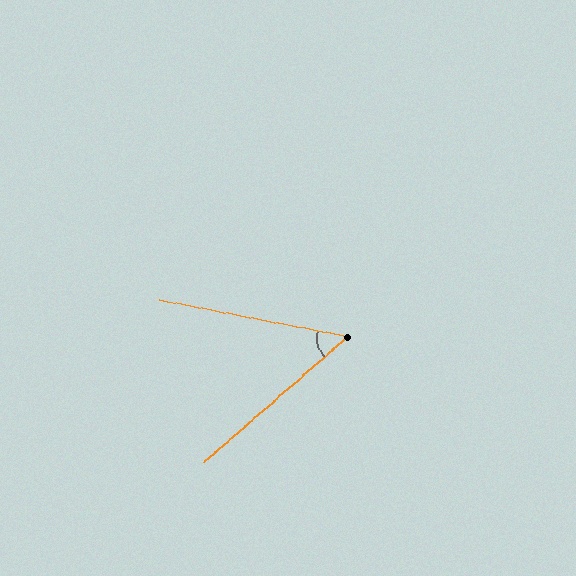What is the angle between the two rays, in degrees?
Approximately 52 degrees.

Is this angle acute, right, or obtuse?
It is acute.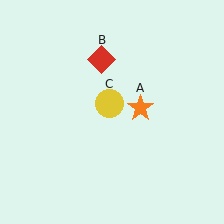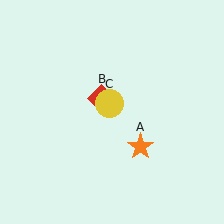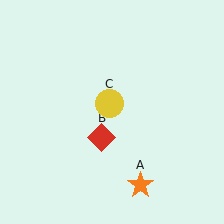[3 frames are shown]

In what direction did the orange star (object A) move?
The orange star (object A) moved down.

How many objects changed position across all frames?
2 objects changed position: orange star (object A), red diamond (object B).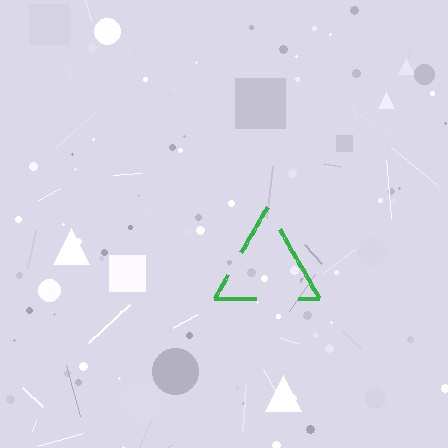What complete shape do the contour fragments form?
The contour fragments form a triangle.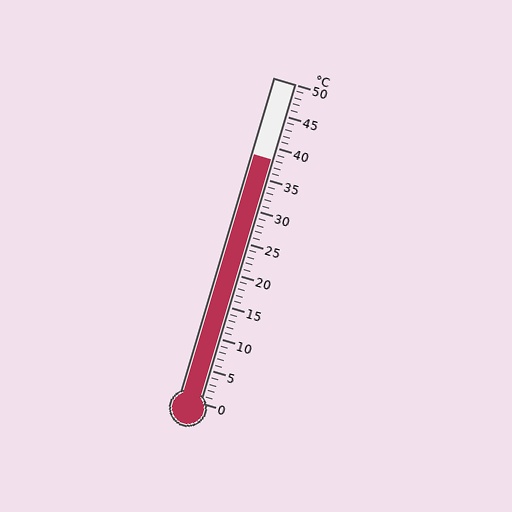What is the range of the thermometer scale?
The thermometer scale ranges from 0°C to 50°C.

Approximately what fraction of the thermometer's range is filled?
The thermometer is filled to approximately 75% of its range.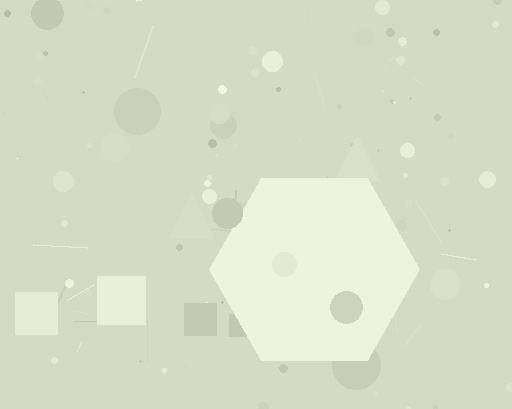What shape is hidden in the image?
A hexagon is hidden in the image.